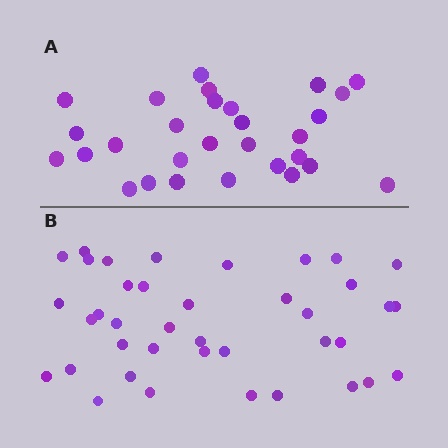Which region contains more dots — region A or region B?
Region B (the bottom region) has more dots.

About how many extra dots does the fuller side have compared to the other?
Region B has roughly 10 or so more dots than region A.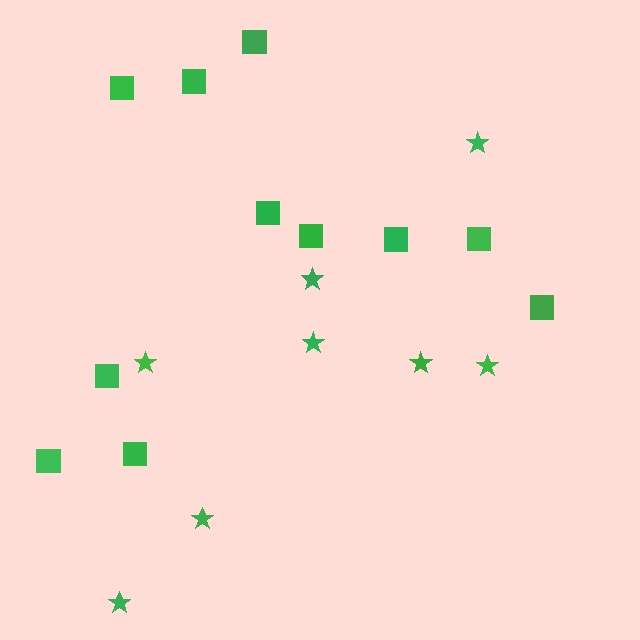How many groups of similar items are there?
There are 2 groups: one group of stars (8) and one group of squares (11).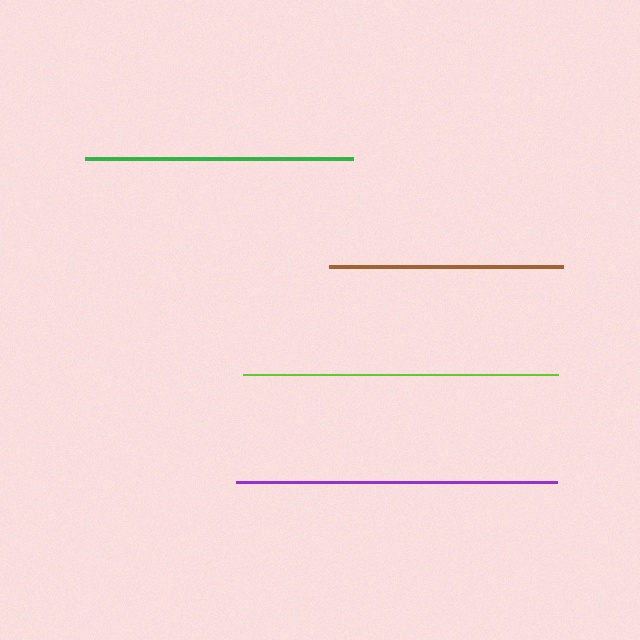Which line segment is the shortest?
The brown line is the shortest at approximately 234 pixels.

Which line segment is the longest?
The purple line is the longest at approximately 321 pixels.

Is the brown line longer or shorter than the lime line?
The lime line is longer than the brown line.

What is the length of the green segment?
The green segment is approximately 268 pixels long.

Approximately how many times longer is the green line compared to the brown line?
The green line is approximately 1.1 times the length of the brown line.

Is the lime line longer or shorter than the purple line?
The purple line is longer than the lime line.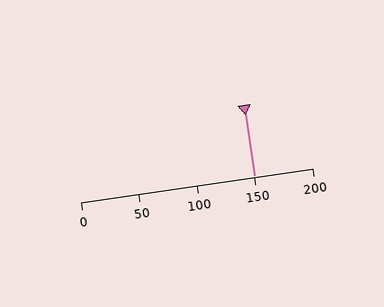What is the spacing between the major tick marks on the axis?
The major ticks are spaced 50 apart.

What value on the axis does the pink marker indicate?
The marker indicates approximately 150.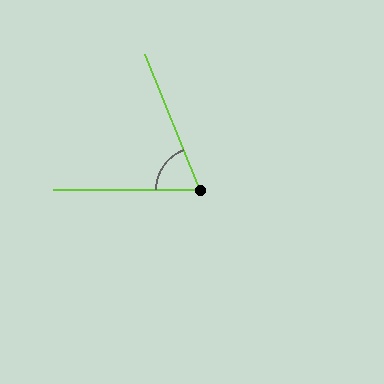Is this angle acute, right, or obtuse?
It is acute.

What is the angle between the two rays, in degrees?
Approximately 68 degrees.